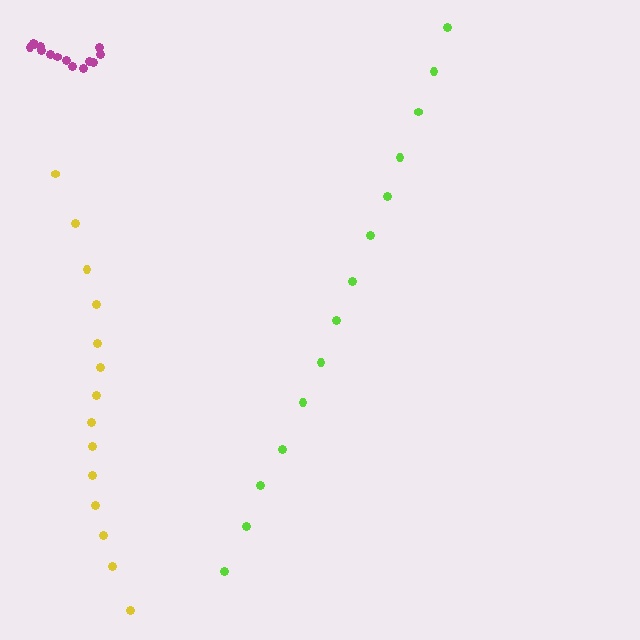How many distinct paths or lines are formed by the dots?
There are 3 distinct paths.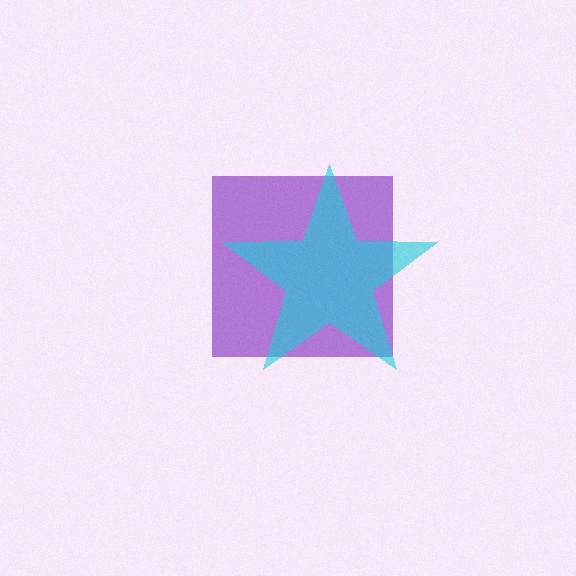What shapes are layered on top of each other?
The layered shapes are: a purple square, a cyan star.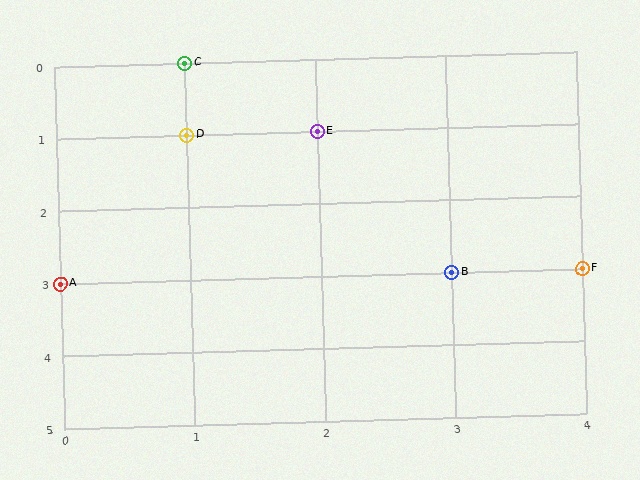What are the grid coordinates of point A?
Point A is at grid coordinates (0, 3).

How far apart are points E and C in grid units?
Points E and C are 1 column and 1 row apart (about 1.4 grid units diagonally).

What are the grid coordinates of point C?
Point C is at grid coordinates (1, 0).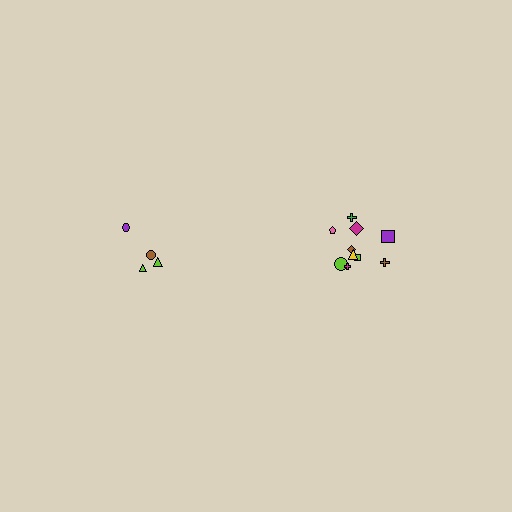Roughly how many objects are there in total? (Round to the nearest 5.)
Roughly 15 objects in total.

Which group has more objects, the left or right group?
The right group.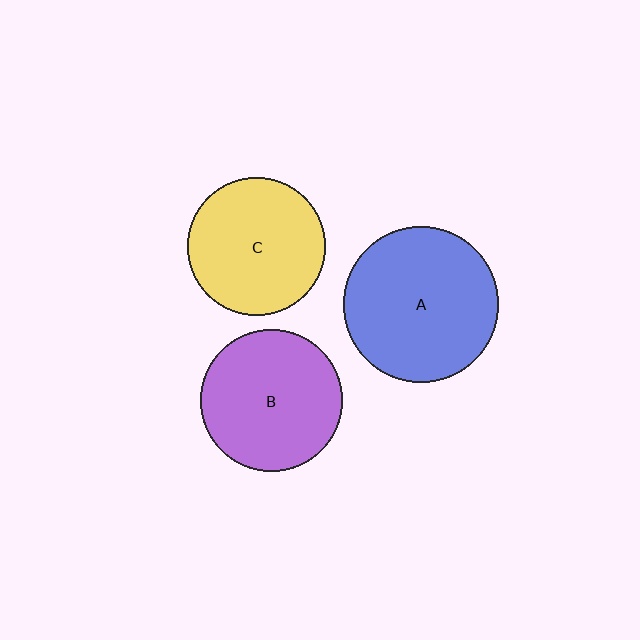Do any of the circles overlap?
No, none of the circles overlap.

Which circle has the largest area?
Circle A (blue).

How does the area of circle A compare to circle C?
Approximately 1.3 times.